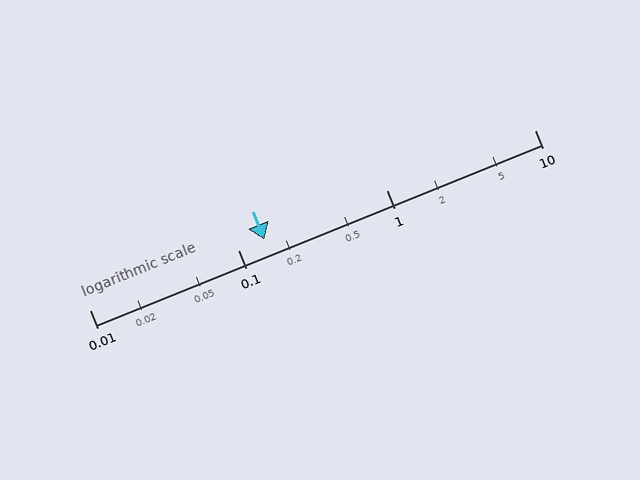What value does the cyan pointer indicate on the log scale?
The pointer indicates approximately 0.15.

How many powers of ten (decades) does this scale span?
The scale spans 3 decades, from 0.01 to 10.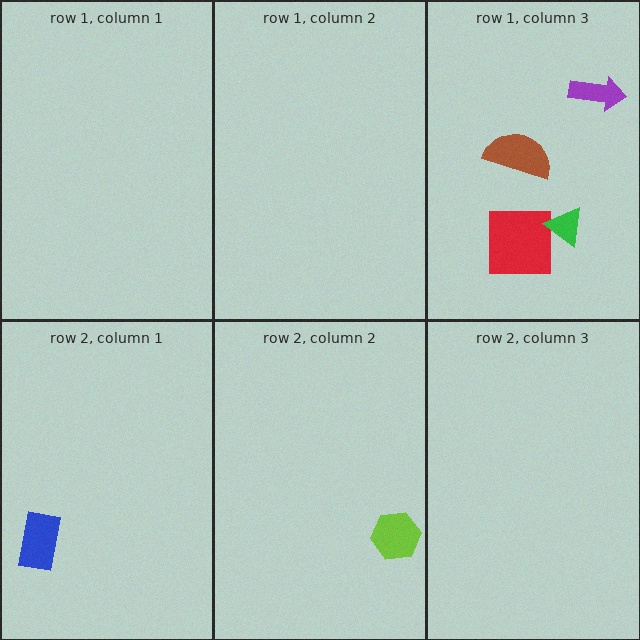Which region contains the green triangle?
The row 1, column 3 region.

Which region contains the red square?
The row 1, column 3 region.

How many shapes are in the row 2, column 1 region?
1.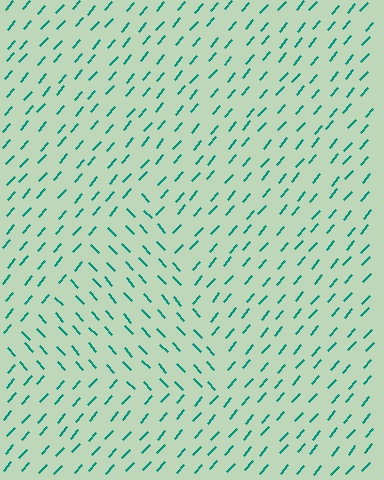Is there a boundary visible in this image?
Yes, there is a texture boundary formed by a change in line orientation.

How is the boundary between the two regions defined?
The boundary is defined purely by a change in line orientation (approximately 83 degrees difference). All lines are the same color and thickness.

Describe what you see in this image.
The image is filled with small teal line segments. A triangle region in the image has lines oriented differently from the surrounding lines, creating a visible texture boundary.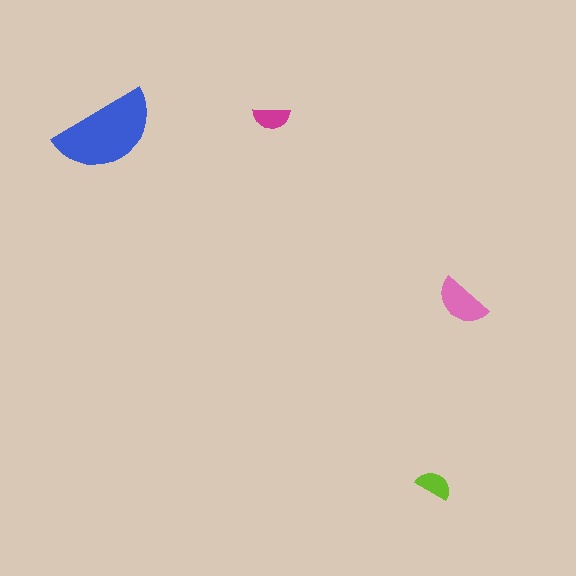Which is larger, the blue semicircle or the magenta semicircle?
The blue one.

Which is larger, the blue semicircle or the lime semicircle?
The blue one.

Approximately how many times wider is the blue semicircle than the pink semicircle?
About 2 times wider.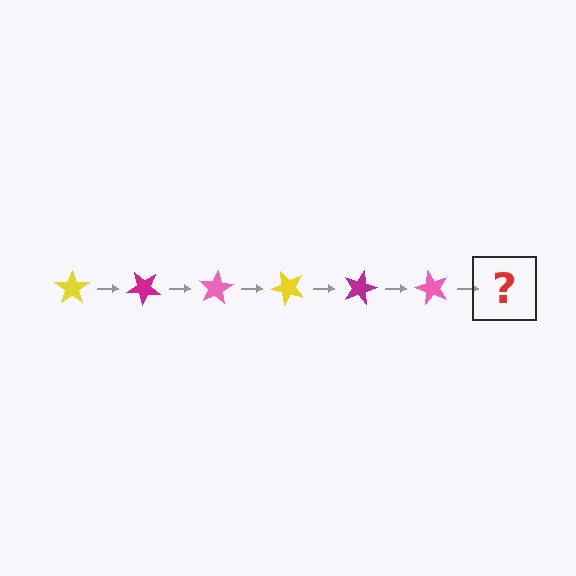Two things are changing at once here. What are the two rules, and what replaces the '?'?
The two rules are that it rotates 40 degrees each step and the color cycles through yellow, magenta, and pink. The '?' should be a yellow star, rotated 240 degrees from the start.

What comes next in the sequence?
The next element should be a yellow star, rotated 240 degrees from the start.